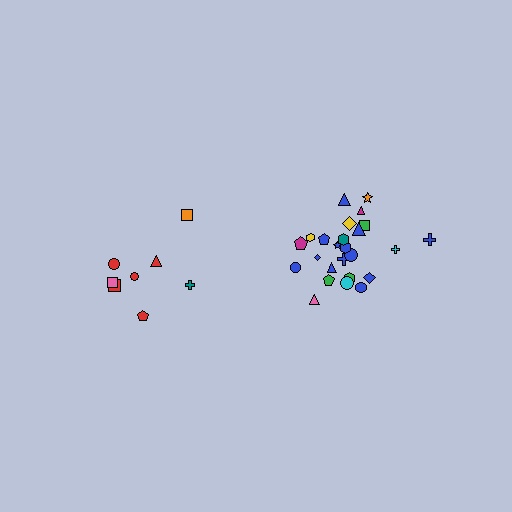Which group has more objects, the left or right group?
The right group.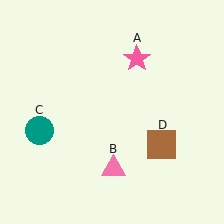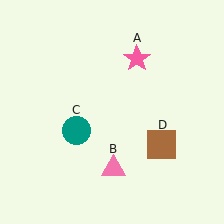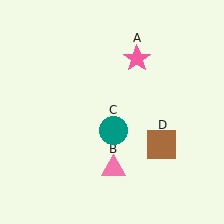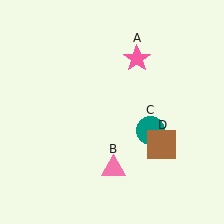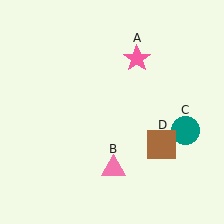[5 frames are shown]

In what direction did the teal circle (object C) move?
The teal circle (object C) moved right.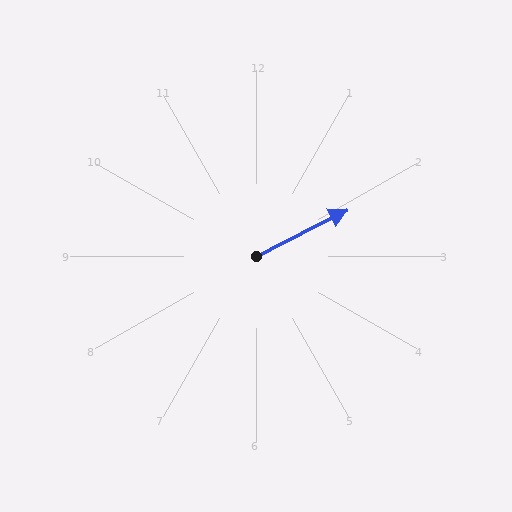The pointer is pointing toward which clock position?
Roughly 2 o'clock.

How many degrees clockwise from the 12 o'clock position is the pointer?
Approximately 63 degrees.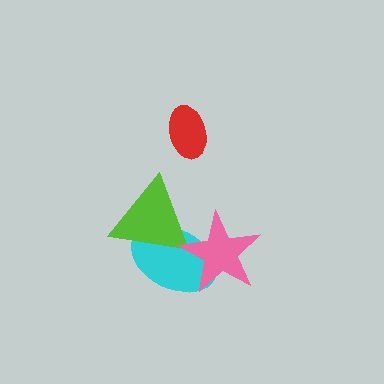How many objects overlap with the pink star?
2 objects overlap with the pink star.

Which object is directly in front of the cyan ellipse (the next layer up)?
The lime triangle is directly in front of the cyan ellipse.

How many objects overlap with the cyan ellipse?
2 objects overlap with the cyan ellipse.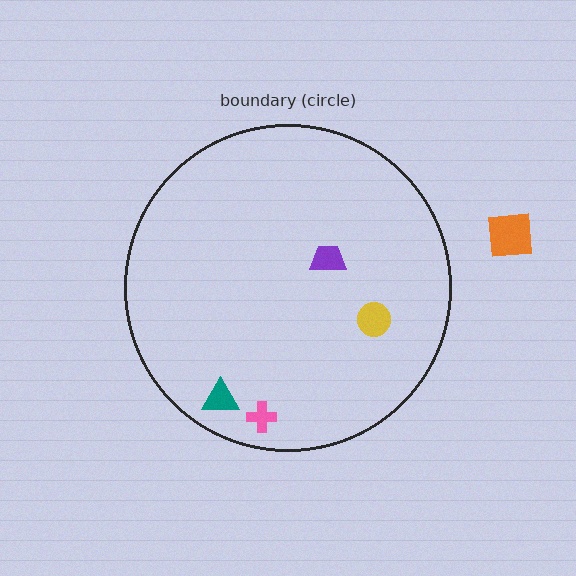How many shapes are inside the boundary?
4 inside, 1 outside.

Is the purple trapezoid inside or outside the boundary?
Inside.